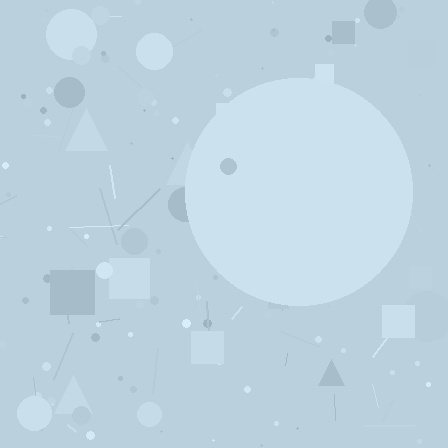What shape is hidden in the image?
A circle is hidden in the image.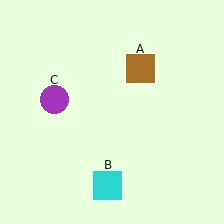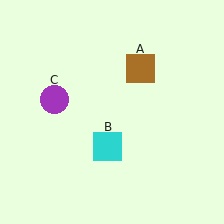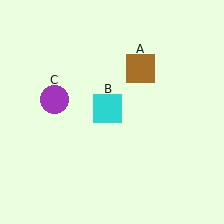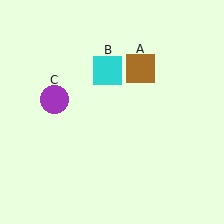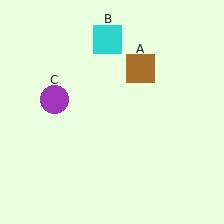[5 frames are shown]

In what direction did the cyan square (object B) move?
The cyan square (object B) moved up.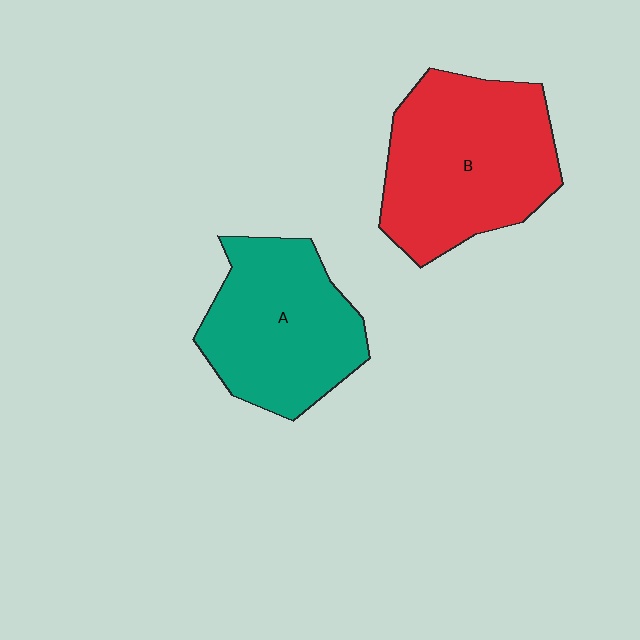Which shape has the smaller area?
Shape A (teal).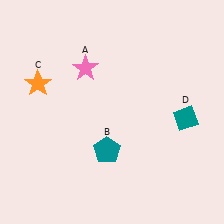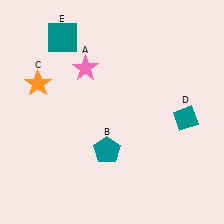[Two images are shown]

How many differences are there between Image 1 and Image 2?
There is 1 difference between the two images.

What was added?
A teal square (E) was added in Image 2.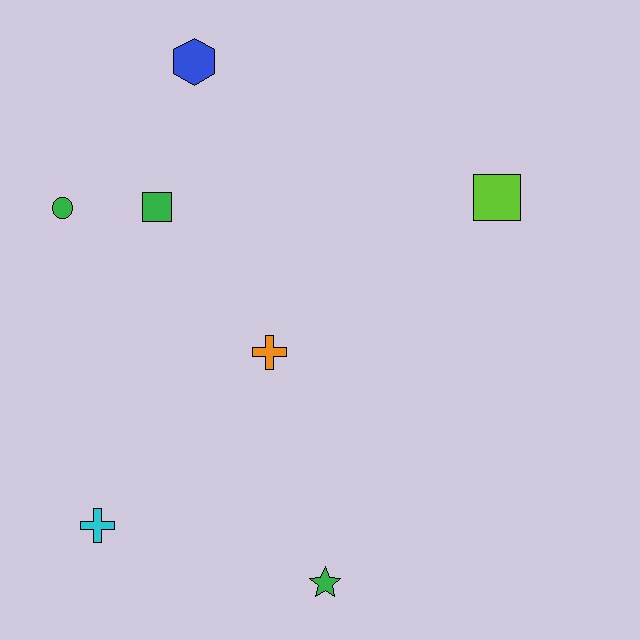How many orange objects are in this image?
There is 1 orange object.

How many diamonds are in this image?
There are no diamonds.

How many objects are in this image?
There are 7 objects.